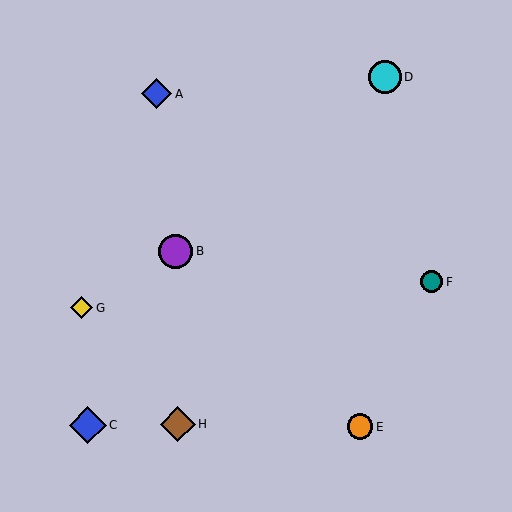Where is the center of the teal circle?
The center of the teal circle is at (432, 282).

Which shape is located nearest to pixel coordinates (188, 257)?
The purple circle (labeled B) at (176, 251) is nearest to that location.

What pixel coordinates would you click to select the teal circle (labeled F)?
Click at (432, 282) to select the teal circle F.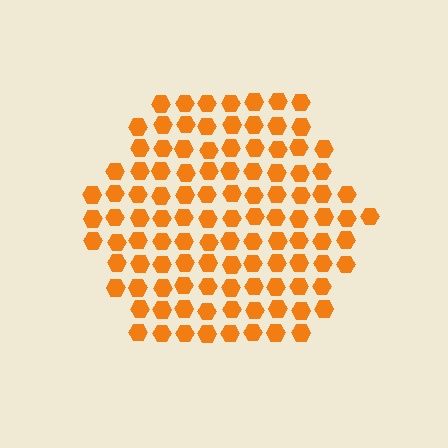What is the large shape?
The large shape is a hexagon.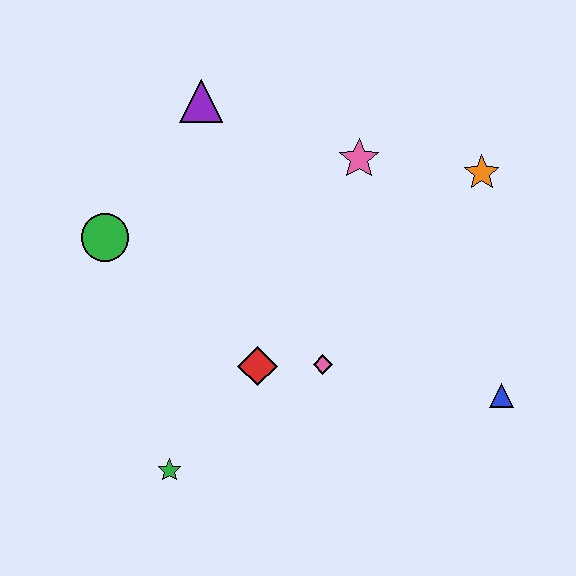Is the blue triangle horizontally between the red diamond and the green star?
No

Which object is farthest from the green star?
The orange star is farthest from the green star.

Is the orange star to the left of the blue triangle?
Yes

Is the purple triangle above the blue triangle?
Yes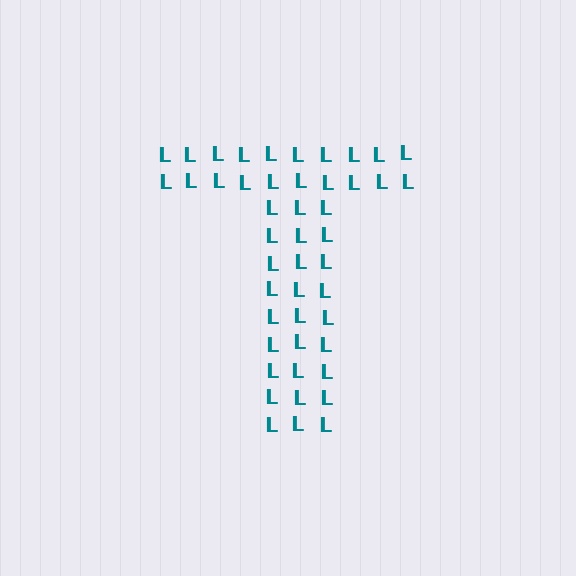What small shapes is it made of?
It is made of small letter L's.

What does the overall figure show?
The overall figure shows the letter T.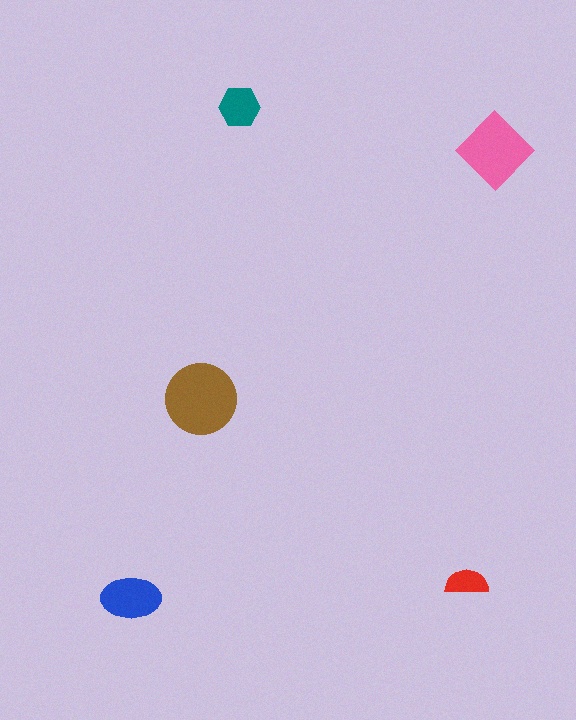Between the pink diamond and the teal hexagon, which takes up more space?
The pink diamond.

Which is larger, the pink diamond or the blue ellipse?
The pink diamond.